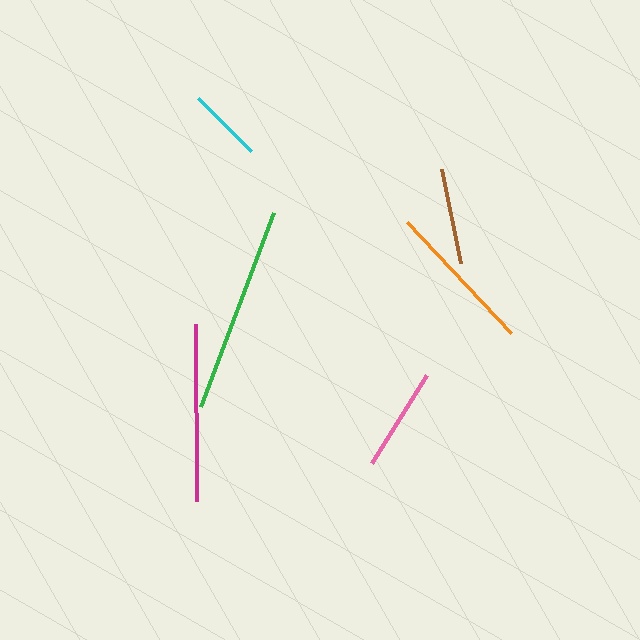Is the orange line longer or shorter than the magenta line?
The magenta line is longer than the orange line.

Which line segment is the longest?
The green line is the longest at approximately 207 pixels.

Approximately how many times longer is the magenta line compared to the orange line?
The magenta line is approximately 1.2 times the length of the orange line.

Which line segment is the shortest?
The cyan line is the shortest at approximately 75 pixels.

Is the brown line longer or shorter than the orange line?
The orange line is longer than the brown line.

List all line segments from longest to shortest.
From longest to shortest: green, magenta, orange, pink, brown, cyan.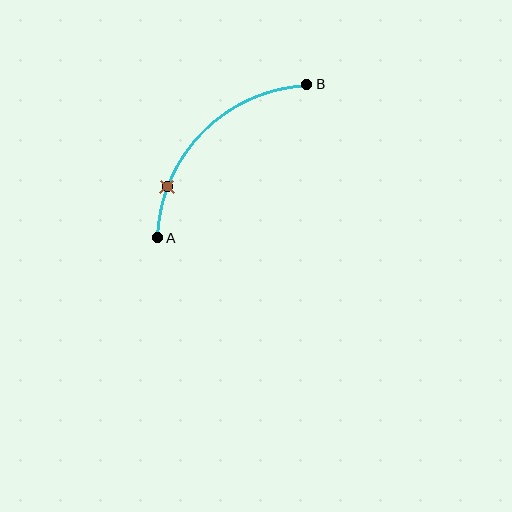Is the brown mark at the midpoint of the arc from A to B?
No. The brown mark lies on the arc but is closer to endpoint A. The arc midpoint would be at the point on the curve equidistant along the arc from both A and B.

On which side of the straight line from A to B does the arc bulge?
The arc bulges above and to the left of the straight line connecting A and B.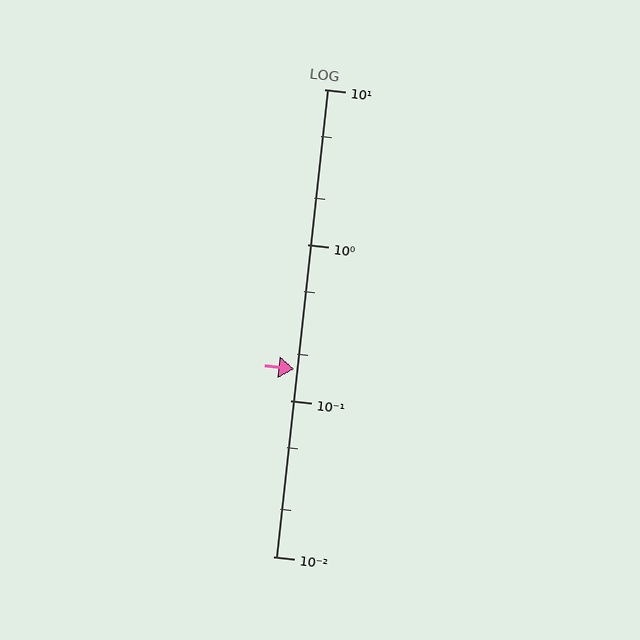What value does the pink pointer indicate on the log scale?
The pointer indicates approximately 0.16.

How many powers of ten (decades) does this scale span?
The scale spans 3 decades, from 0.01 to 10.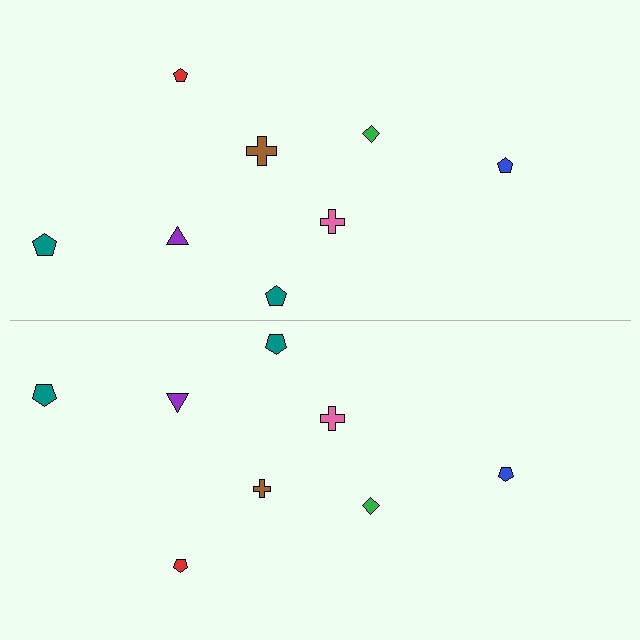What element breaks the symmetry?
The brown cross on the bottom side has a different size than its mirror counterpart.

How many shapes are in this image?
There are 16 shapes in this image.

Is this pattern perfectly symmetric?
No, the pattern is not perfectly symmetric. The brown cross on the bottom side has a different size than its mirror counterpart.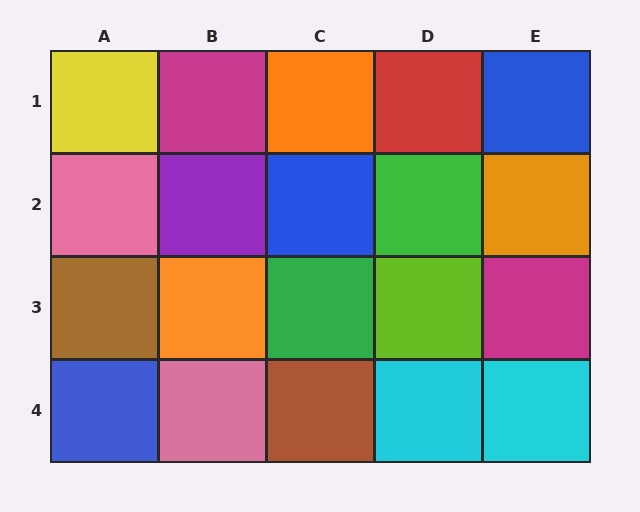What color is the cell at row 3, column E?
Magenta.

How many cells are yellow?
1 cell is yellow.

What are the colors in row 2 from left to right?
Pink, purple, blue, green, orange.